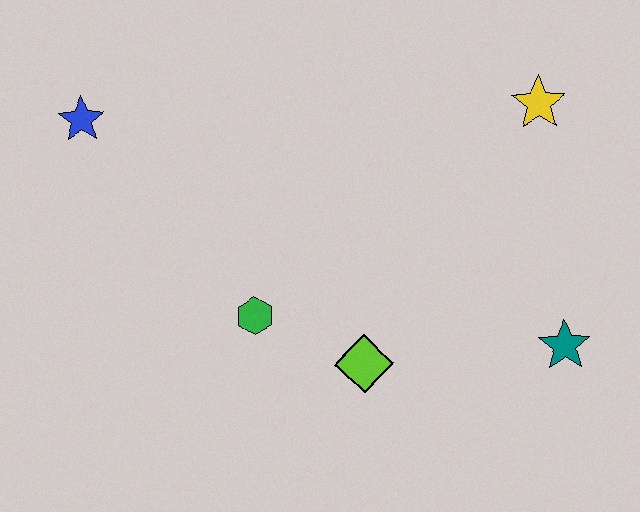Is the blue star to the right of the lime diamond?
No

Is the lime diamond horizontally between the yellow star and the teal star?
No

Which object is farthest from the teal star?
The blue star is farthest from the teal star.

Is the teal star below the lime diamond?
No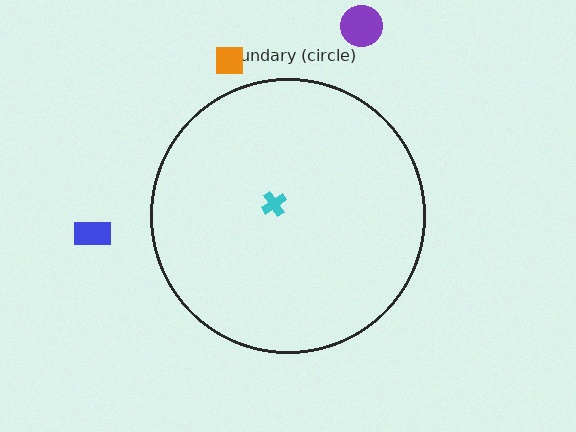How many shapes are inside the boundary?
1 inside, 3 outside.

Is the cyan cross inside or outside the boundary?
Inside.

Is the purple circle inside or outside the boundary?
Outside.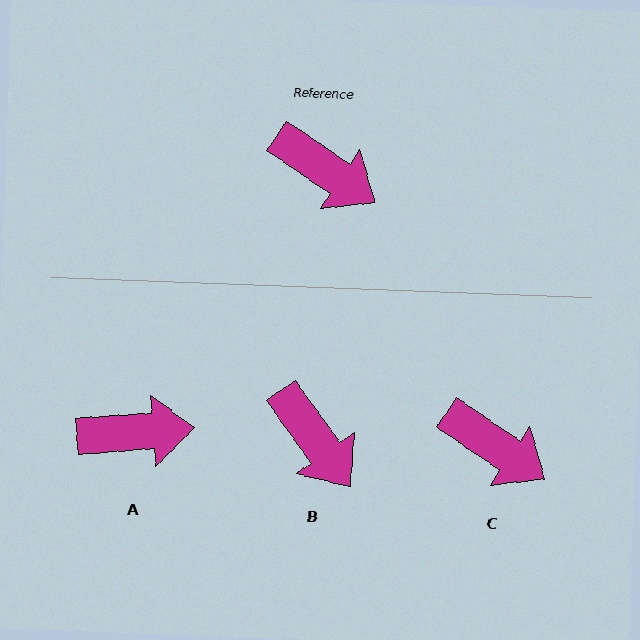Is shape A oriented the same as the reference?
No, it is off by about 39 degrees.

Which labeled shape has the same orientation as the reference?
C.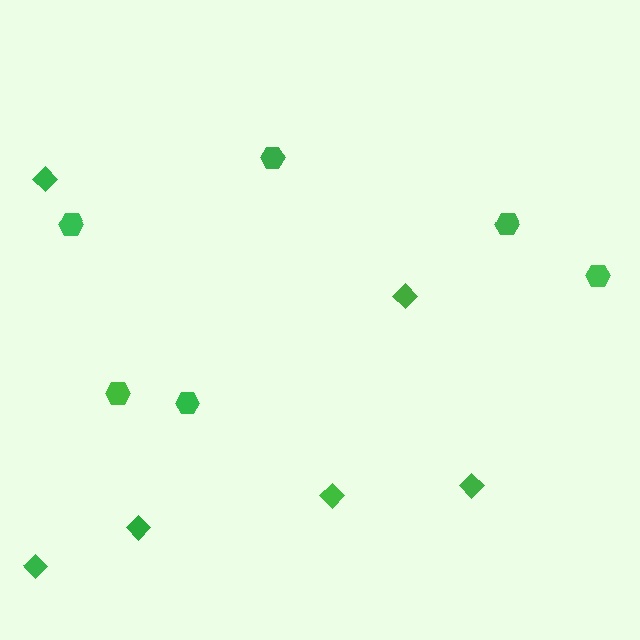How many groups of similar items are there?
There are 2 groups: one group of hexagons (6) and one group of diamonds (6).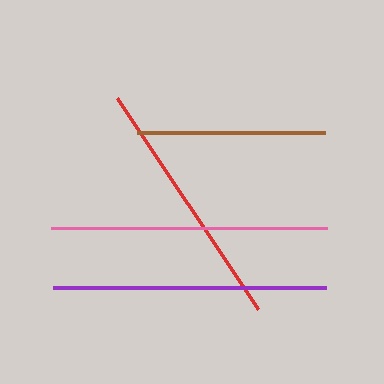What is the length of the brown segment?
The brown segment is approximately 188 pixels long.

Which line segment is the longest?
The pink line is the longest at approximately 276 pixels.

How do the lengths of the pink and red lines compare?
The pink and red lines are approximately the same length.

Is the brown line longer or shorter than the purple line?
The purple line is longer than the brown line.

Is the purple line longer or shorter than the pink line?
The pink line is longer than the purple line.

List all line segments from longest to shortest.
From longest to shortest: pink, purple, red, brown.